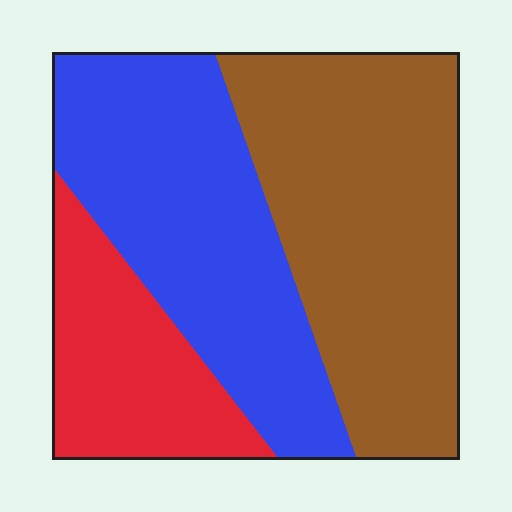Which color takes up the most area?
Brown, at roughly 45%.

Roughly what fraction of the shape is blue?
Blue covers around 35% of the shape.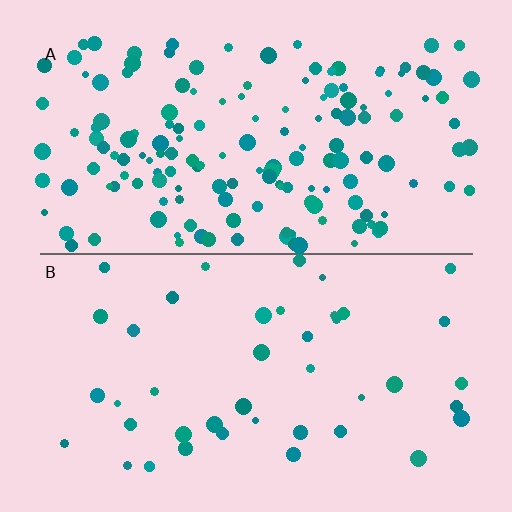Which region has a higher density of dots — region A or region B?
A (the top).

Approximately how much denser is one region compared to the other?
Approximately 3.8× — region A over region B.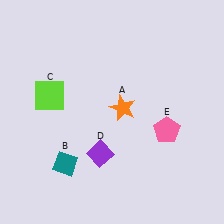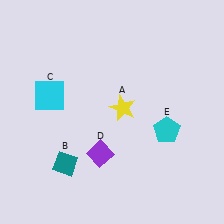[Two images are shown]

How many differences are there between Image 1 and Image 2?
There are 3 differences between the two images.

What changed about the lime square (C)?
In Image 1, C is lime. In Image 2, it changed to cyan.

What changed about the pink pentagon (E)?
In Image 1, E is pink. In Image 2, it changed to cyan.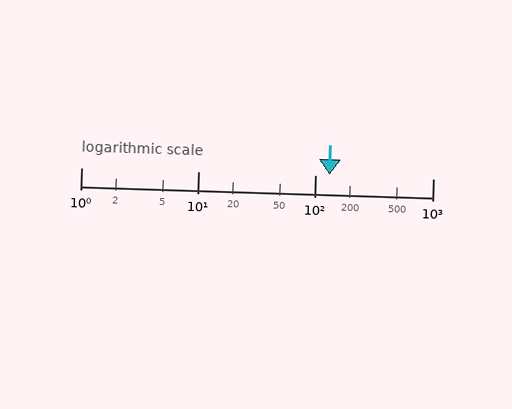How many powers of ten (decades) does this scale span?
The scale spans 3 decades, from 1 to 1000.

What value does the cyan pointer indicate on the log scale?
The pointer indicates approximately 130.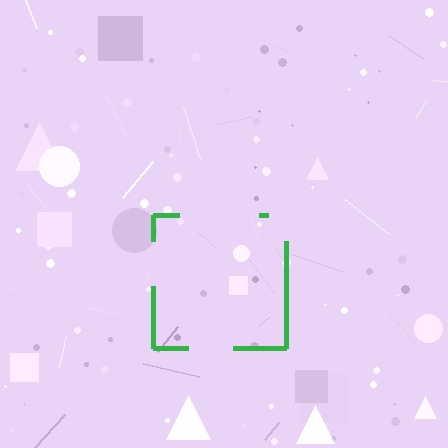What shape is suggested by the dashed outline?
The dashed outline suggests a square.